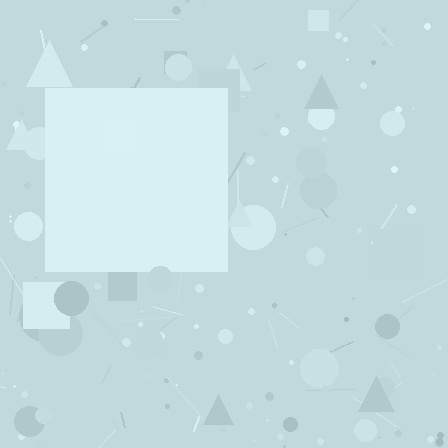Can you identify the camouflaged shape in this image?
The camouflaged shape is a square.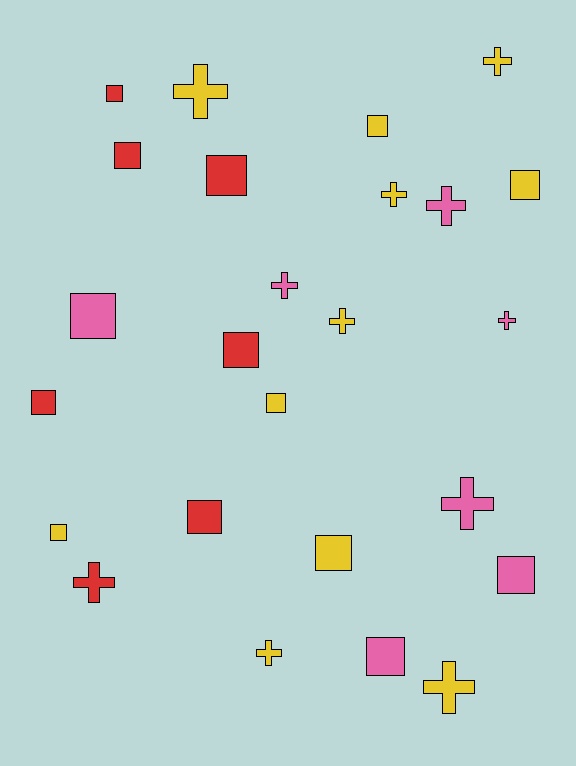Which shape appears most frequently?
Square, with 14 objects.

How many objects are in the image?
There are 25 objects.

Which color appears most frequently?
Yellow, with 11 objects.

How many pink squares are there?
There are 3 pink squares.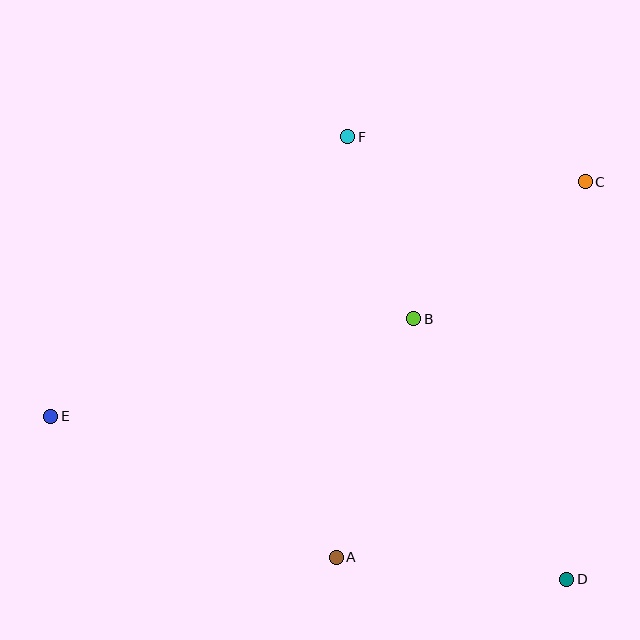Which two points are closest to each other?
Points B and F are closest to each other.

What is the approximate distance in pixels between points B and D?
The distance between B and D is approximately 302 pixels.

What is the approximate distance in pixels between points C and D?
The distance between C and D is approximately 398 pixels.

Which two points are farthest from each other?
Points C and E are farthest from each other.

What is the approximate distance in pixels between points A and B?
The distance between A and B is approximately 251 pixels.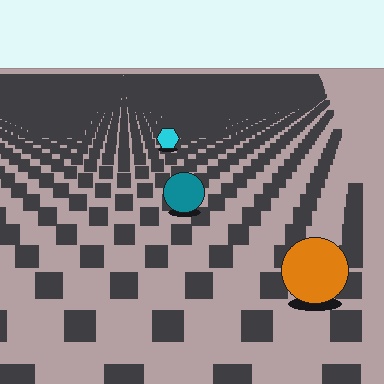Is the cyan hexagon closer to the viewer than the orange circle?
No. The orange circle is closer — you can tell from the texture gradient: the ground texture is coarser near it.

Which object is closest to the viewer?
The orange circle is closest. The texture marks near it are larger and more spread out.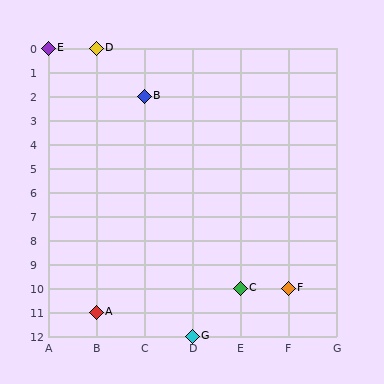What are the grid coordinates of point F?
Point F is at grid coordinates (F, 10).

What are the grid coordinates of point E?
Point E is at grid coordinates (A, 0).